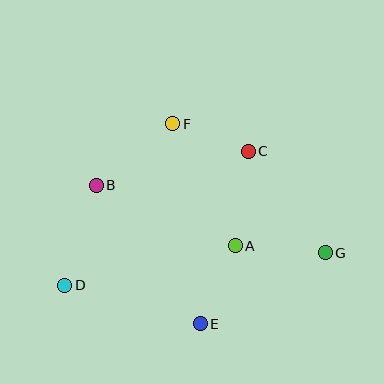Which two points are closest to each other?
Points C and F are closest to each other.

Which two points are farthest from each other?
Points D and G are farthest from each other.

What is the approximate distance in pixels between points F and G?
The distance between F and G is approximately 200 pixels.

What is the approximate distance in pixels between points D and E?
The distance between D and E is approximately 141 pixels.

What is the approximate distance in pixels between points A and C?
The distance between A and C is approximately 96 pixels.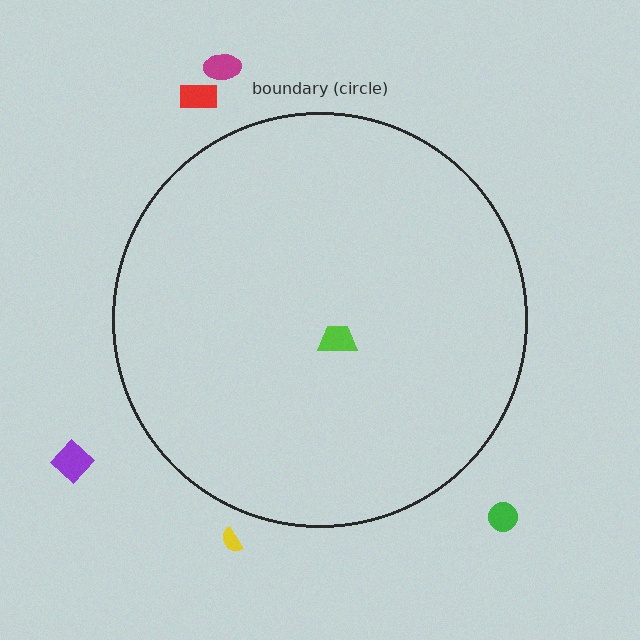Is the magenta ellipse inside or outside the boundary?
Outside.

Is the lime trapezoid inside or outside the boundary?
Inside.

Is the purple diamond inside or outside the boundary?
Outside.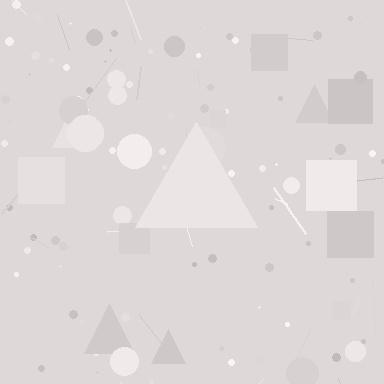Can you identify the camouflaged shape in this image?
The camouflaged shape is a triangle.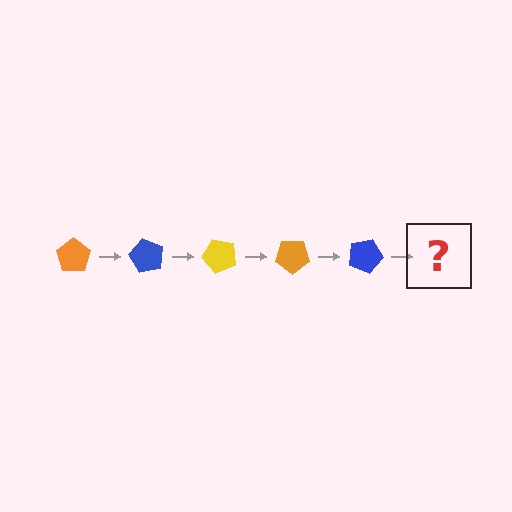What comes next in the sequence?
The next element should be a yellow pentagon, rotated 300 degrees from the start.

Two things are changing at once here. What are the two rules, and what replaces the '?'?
The two rules are that it rotates 60 degrees each step and the color cycles through orange, blue, and yellow. The '?' should be a yellow pentagon, rotated 300 degrees from the start.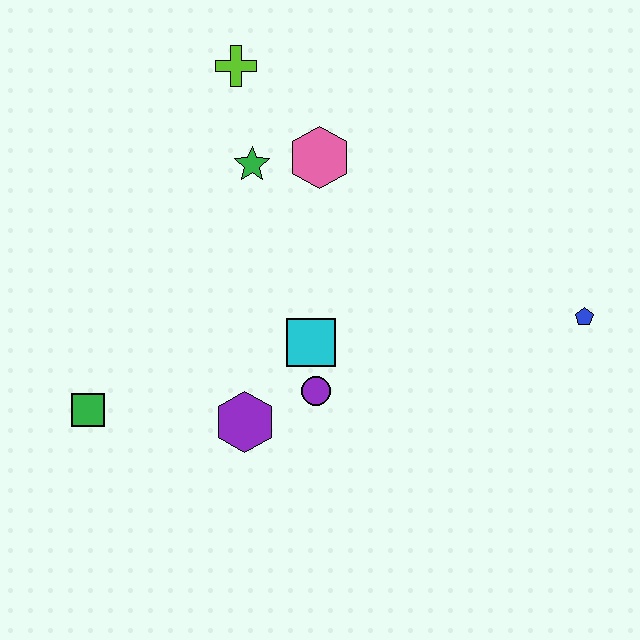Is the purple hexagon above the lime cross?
No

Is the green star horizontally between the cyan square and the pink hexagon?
No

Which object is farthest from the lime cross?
The blue pentagon is farthest from the lime cross.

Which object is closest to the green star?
The pink hexagon is closest to the green star.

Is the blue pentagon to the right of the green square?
Yes